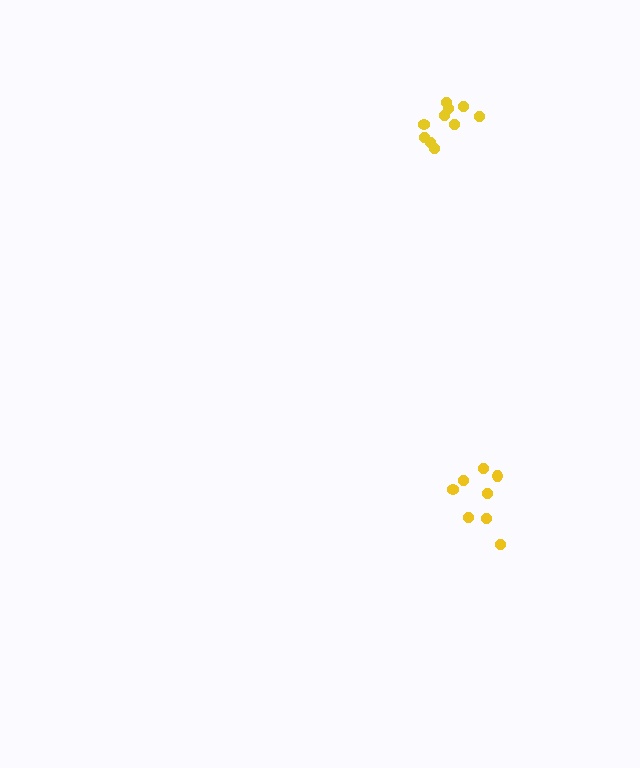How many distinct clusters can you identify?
There are 2 distinct clusters.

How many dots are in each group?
Group 1: 8 dots, Group 2: 10 dots (18 total).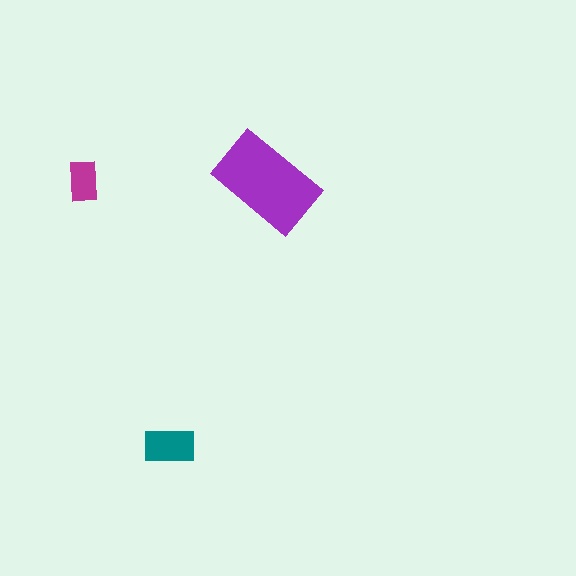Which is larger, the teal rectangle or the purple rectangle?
The purple one.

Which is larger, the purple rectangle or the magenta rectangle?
The purple one.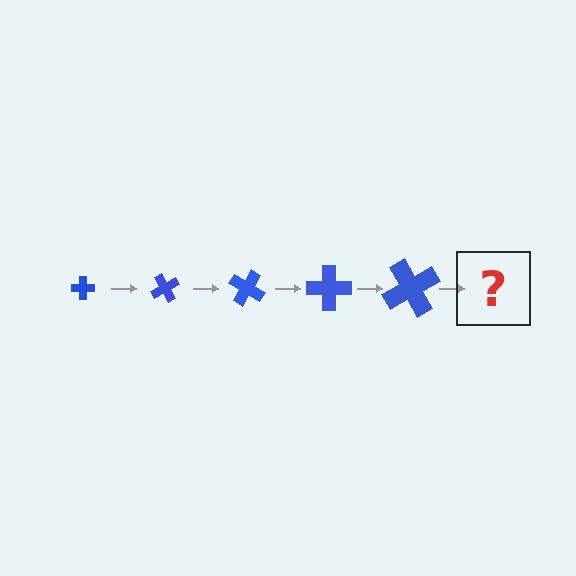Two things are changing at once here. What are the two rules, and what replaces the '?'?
The two rules are that the cross grows larger each step and it rotates 60 degrees each step. The '?' should be a cross, larger than the previous one and rotated 300 degrees from the start.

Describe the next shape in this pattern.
It should be a cross, larger than the previous one and rotated 300 degrees from the start.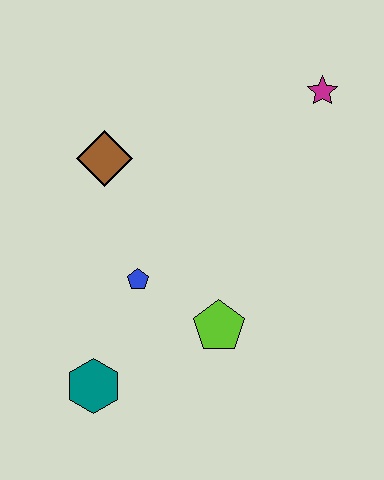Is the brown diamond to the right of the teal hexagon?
Yes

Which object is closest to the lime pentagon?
The blue pentagon is closest to the lime pentagon.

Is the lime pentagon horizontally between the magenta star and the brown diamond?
Yes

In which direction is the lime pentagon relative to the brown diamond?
The lime pentagon is below the brown diamond.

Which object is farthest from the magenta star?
The teal hexagon is farthest from the magenta star.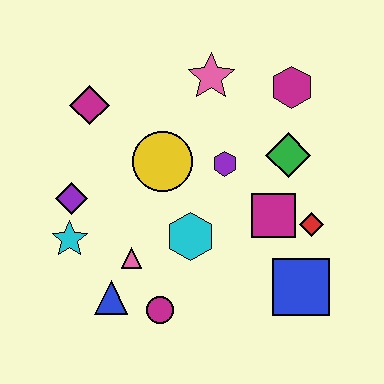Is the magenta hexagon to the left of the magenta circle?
No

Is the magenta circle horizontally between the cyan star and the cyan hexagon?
Yes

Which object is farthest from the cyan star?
The magenta hexagon is farthest from the cyan star.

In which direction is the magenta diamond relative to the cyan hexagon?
The magenta diamond is above the cyan hexagon.